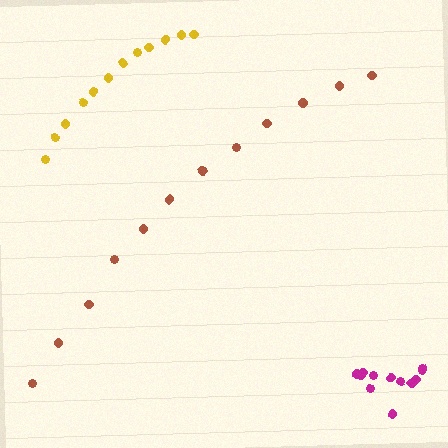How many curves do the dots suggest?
There are 3 distinct paths.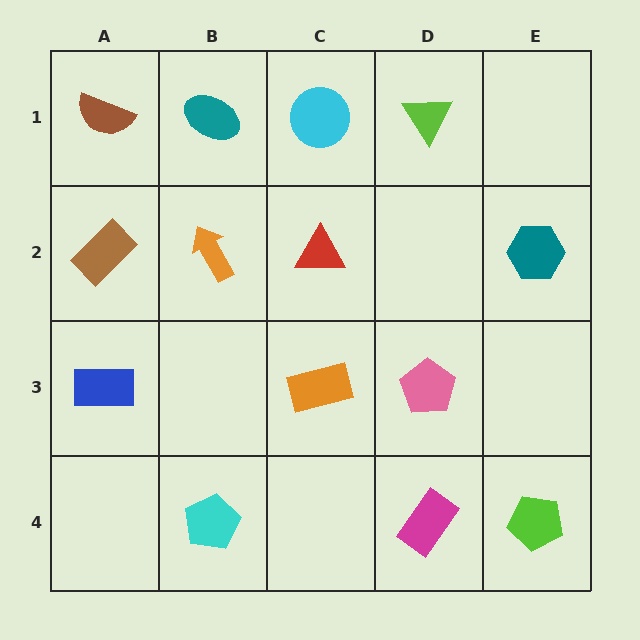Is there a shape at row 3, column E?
No, that cell is empty.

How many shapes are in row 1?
4 shapes.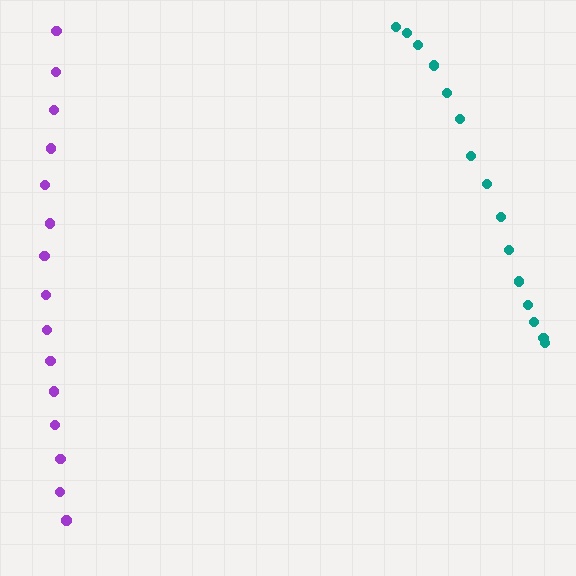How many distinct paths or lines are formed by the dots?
There are 2 distinct paths.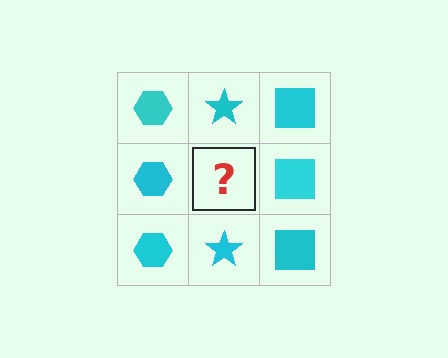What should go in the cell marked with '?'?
The missing cell should contain a cyan star.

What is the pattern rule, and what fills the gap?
The rule is that each column has a consistent shape. The gap should be filled with a cyan star.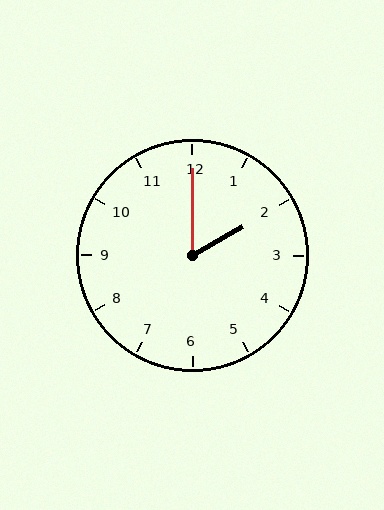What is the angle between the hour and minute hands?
Approximately 60 degrees.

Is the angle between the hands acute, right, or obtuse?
It is acute.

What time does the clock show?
2:00.